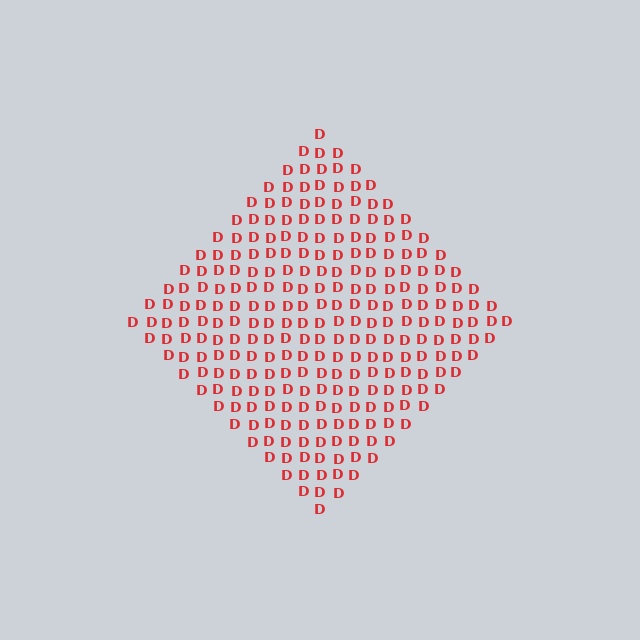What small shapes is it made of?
It is made of small letter D's.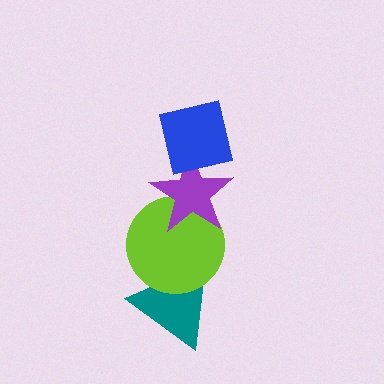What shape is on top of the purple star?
The blue square is on top of the purple star.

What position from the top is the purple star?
The purple star is 2nd from the top.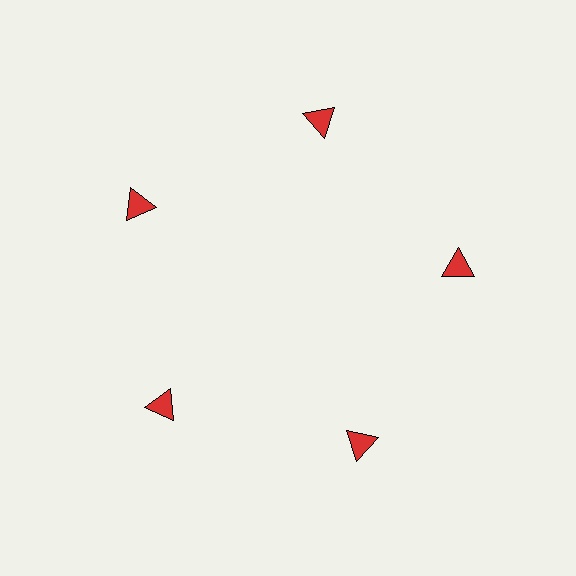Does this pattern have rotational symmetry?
Yes, this pattern has 5-fold rotational symmetry. It looks the same after rotating 72 degrees around the center.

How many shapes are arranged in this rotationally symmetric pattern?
There are 5 shapes, arranged in 5 groups of 1.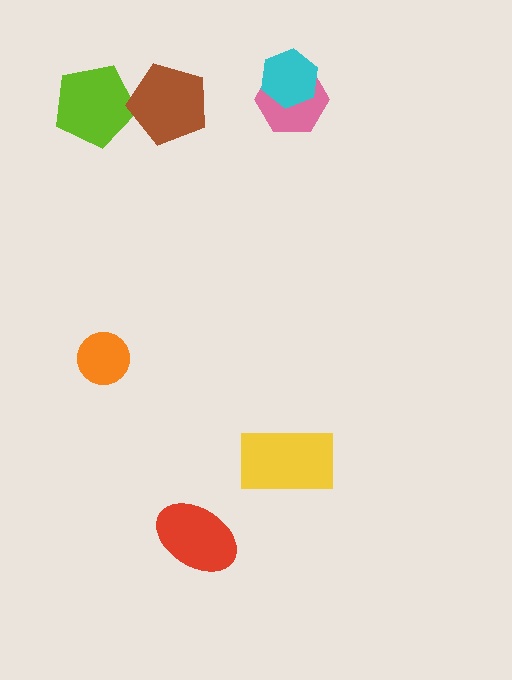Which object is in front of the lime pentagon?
The brown pentagon is in front of the lime pentagon.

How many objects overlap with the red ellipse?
0 objects overlap with the red ellipse.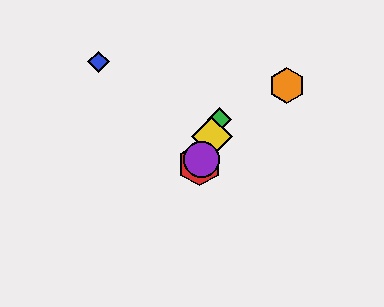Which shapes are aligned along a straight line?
The red hexagon, the green diamond, the yellow diamond, the purple circle are aligned along a straight line.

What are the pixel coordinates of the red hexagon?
The red hexagon is at (199, 164).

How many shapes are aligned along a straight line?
4 shapes (the red hexagon, the green diamond, the yellow diamond, the purple circle) are aligned along a straight line.